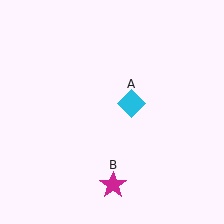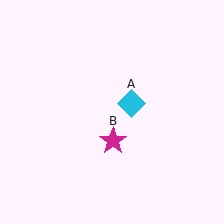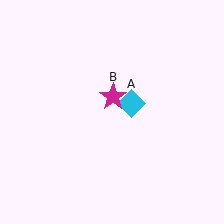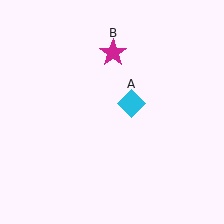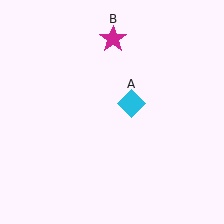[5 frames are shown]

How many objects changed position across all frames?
1 object changed position: magenta star (object B).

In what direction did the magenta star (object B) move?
The magenta star (object B) moved up.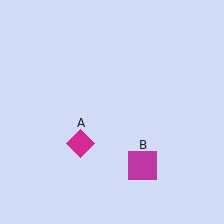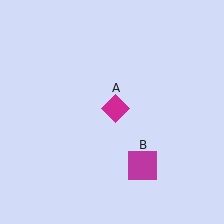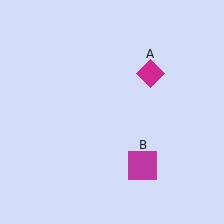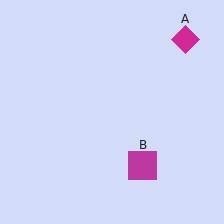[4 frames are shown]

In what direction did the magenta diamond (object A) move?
The magenta diamond (object A) moved up and to the right.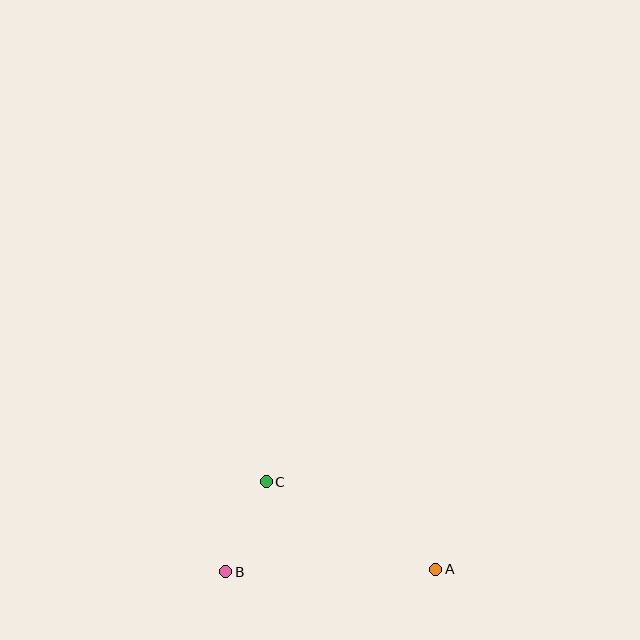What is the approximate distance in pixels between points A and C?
The distance between A and C is approximately 191 pixels.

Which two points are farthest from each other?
Points A and B are farthest from each other.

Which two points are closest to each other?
Points B and C are closest to each other.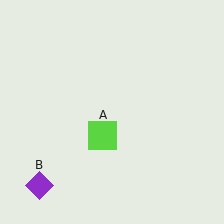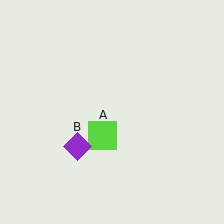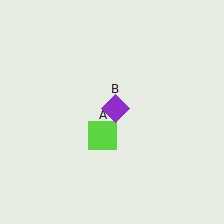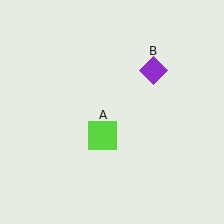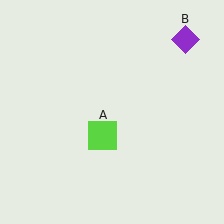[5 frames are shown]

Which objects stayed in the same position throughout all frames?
Lime square (object A) remained stationary.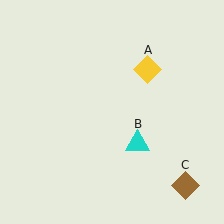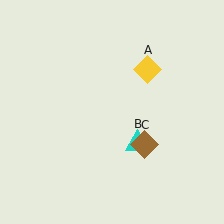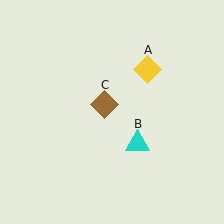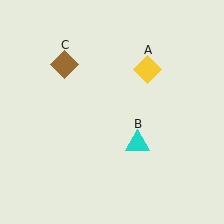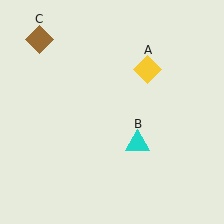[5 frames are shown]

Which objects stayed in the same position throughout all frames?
Yellow diamond (object A) and cyan triangle (object B) remained stationary.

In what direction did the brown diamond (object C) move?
The brown diamond (object C) moved up and to the left.